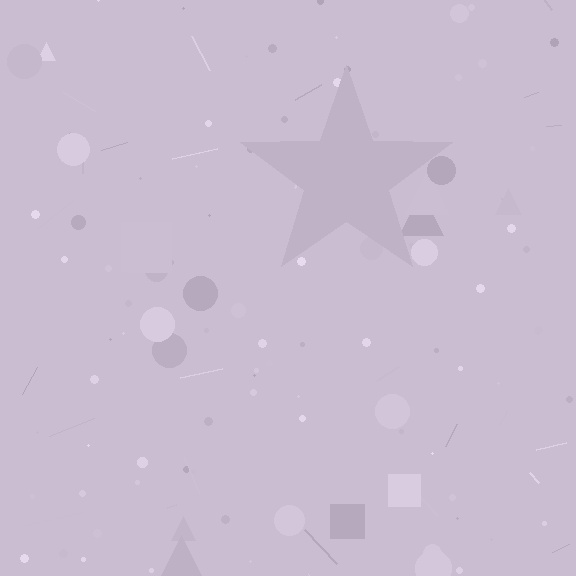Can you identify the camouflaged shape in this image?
The camouflaged shape is a star.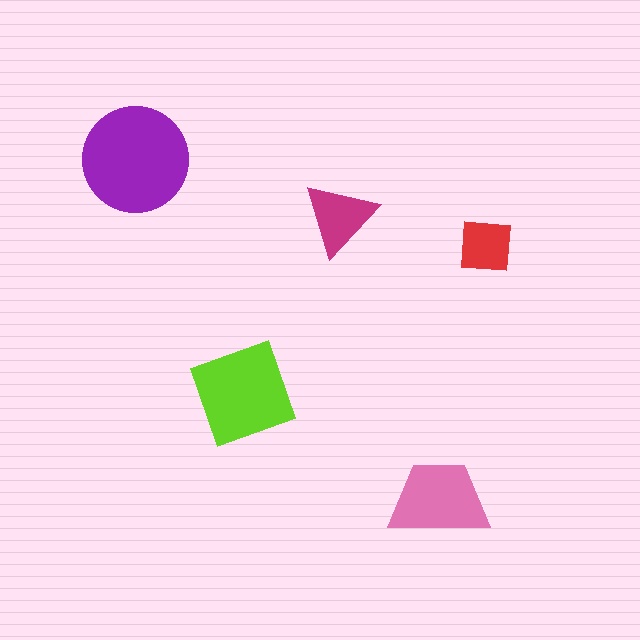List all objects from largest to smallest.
The purple circle, the lime diamond, the pink trapezoid, the magenta triangle, the red square.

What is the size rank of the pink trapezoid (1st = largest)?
3rd.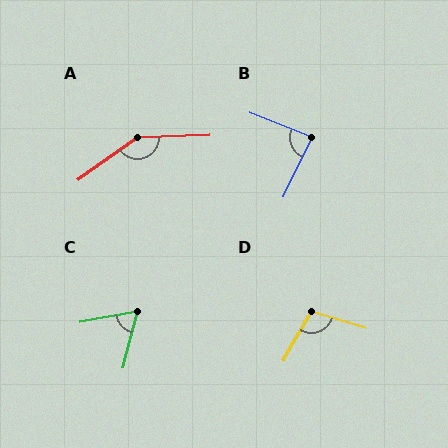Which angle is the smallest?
C, at approximately 65 degrees.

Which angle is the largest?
A, at approximately 147 degrees.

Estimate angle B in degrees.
Approximately 86 degrees.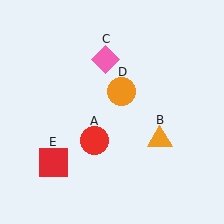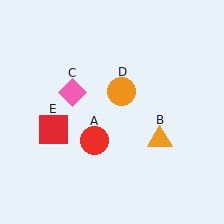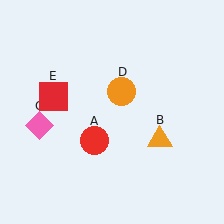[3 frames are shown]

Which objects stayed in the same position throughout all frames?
Red circle (object A) and orange triangle (object B) and orange circle (object D) remained stationary.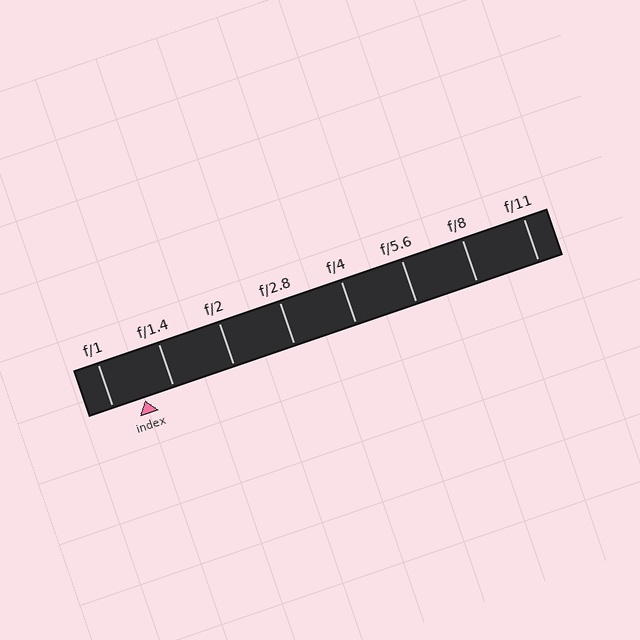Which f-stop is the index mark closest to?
The index mark is closest to f/1.4.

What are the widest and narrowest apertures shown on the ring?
The widest aperture shown is f/1 and the narrowest is f/11.